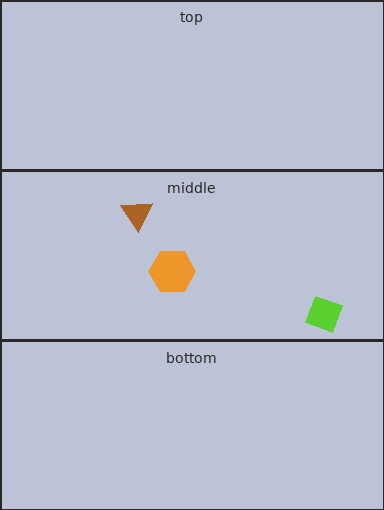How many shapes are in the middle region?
3.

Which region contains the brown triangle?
The middle region.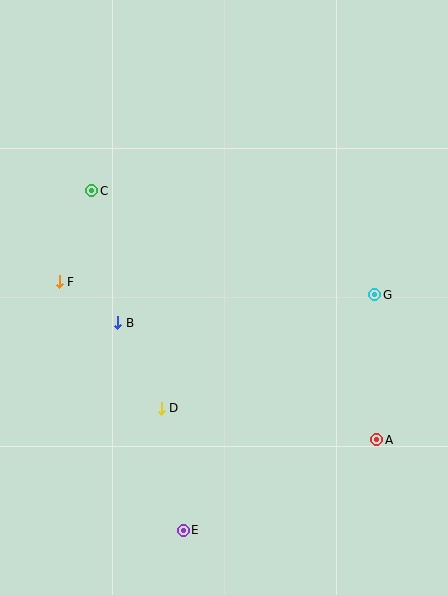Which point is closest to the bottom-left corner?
Point E is closest to the bottom-left corner.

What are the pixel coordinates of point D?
Point D is at (161, 408).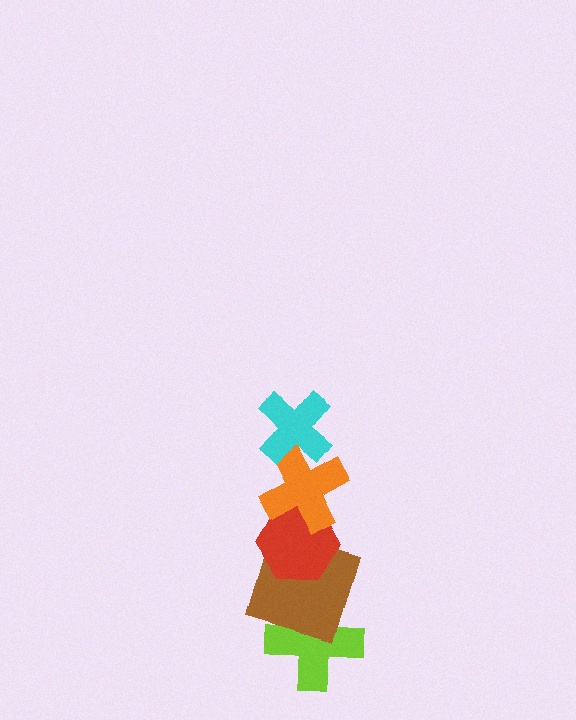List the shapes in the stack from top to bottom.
From top to bottom: the cyan cross, the orange cross, the red hexagon, the brown square, the lime cross.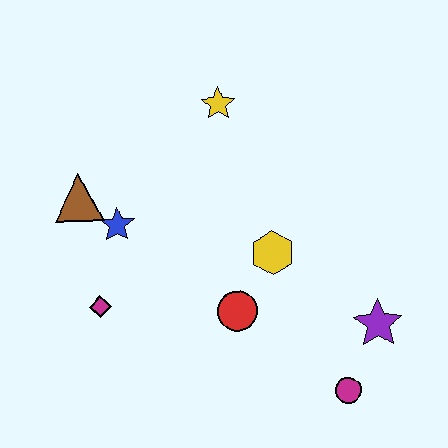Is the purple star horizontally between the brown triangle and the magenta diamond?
No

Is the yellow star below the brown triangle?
No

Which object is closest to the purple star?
The magenta circle is closest to the purple star.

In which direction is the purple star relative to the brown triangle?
The purple star is to the right of the brown triangle.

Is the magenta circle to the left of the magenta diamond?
No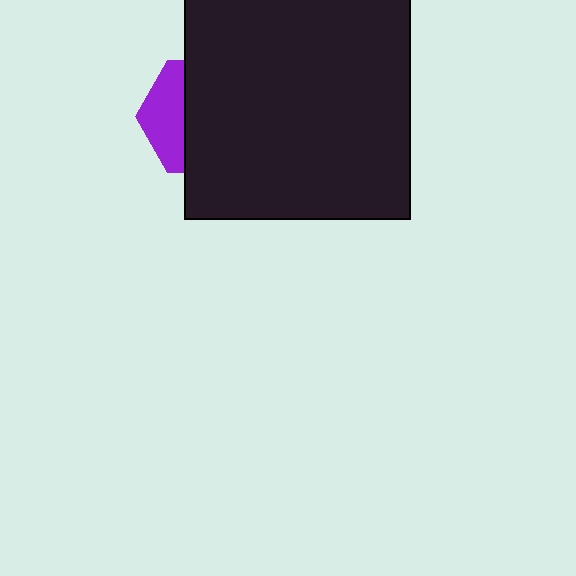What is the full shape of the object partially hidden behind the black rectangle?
The partially hidden object is a purple hexagon.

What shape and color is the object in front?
The object in front is a black rectangle.